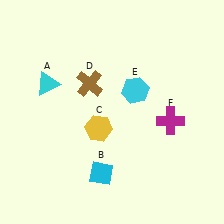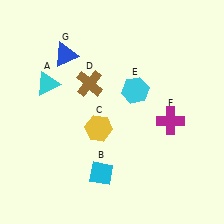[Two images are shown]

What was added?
A blue triangle (G) was added in Image 2.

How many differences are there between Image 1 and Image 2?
There is 1 difference between the two images.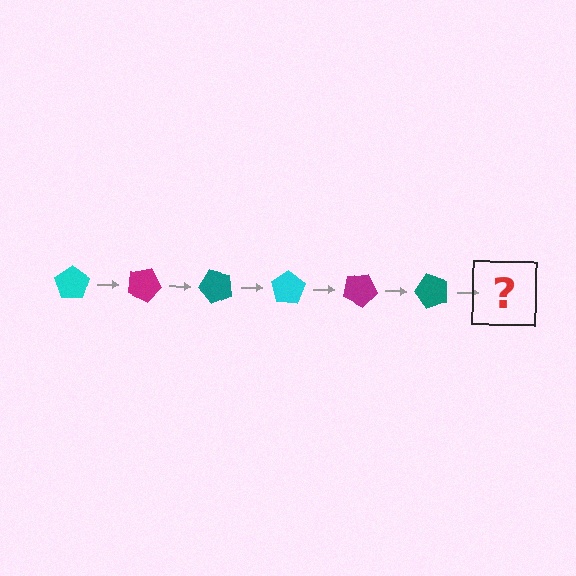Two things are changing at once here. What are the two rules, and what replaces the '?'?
The two rules are that it rotates 25 degrees each step and the color cycles through cyan, magenta, and teal. The '?' should be a cyan pentagon, rotated 150 degrees from the start.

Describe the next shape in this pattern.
It should be a cyan pentagon, rotated 150 degrees from the start.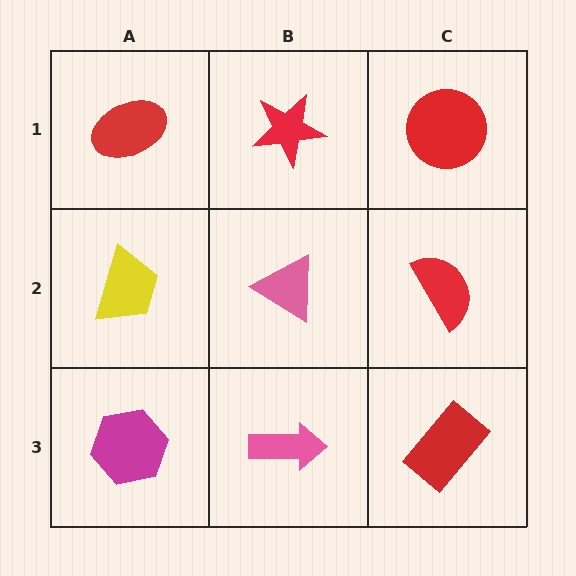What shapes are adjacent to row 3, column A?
A yellow trapezoid (row 2, column A), a pink arrow (row 3, column B).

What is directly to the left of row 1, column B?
A red ellipse.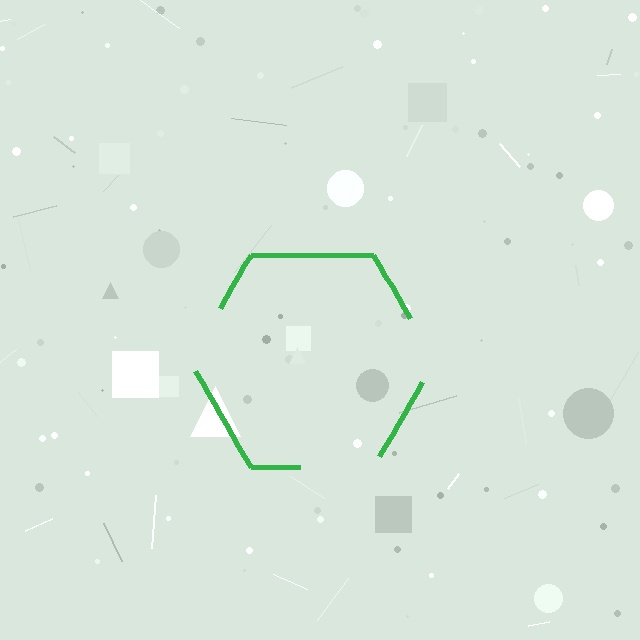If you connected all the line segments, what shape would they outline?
They would outline a hexagon.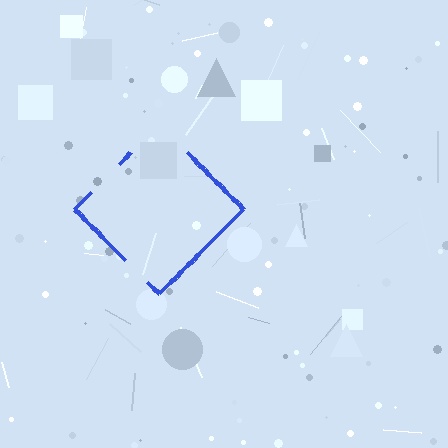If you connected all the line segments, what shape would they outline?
They would outline a diamond.